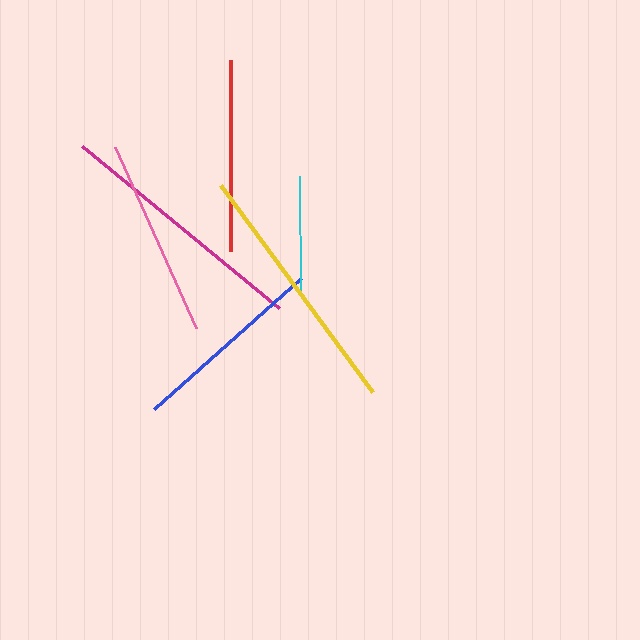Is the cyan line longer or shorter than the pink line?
The pink line is longer than the cyan line.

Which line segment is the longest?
The magenta line is the longest at approximately 256 pixels.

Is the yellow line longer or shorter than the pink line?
The yellow line is longer than the pink line.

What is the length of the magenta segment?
The magenta segment is approximately 256 pixels long.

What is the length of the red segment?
The red segment is approximately 191 pixels long.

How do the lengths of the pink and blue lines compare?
The pink and blue lines are approximately the same length.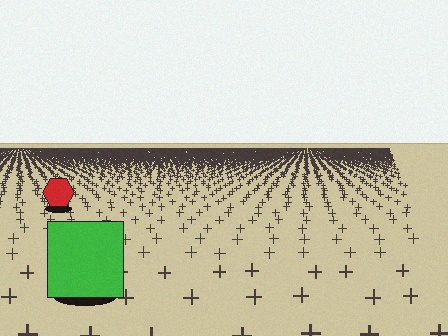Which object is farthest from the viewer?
The red hexagon is farthest from the viewer. It appears smaller and the ground texture around it is denser.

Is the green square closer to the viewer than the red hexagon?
Yes. The green square is closer — you can tell from the texture gradient: the ground texture is coarser near it.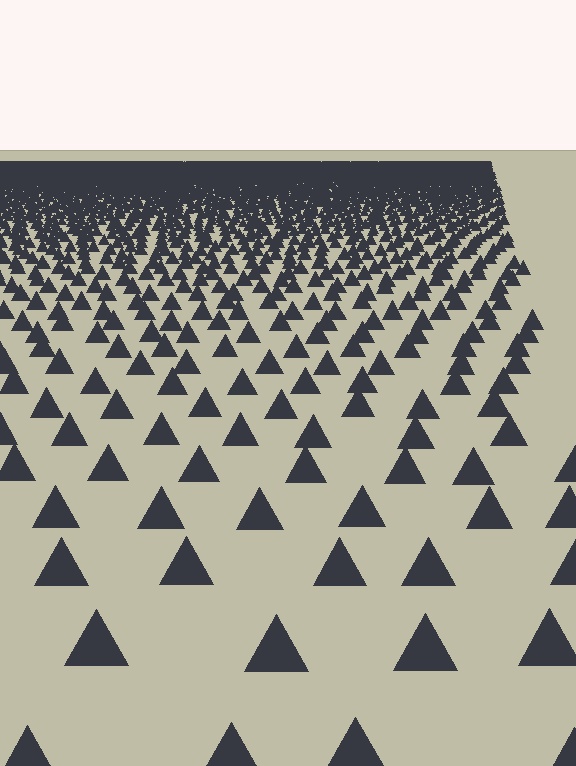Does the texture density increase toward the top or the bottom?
Density increases toward the top.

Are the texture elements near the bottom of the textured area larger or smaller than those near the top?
Larger. Near the bottom, elements are closer to the viewer and appear at a bigger on-screen size.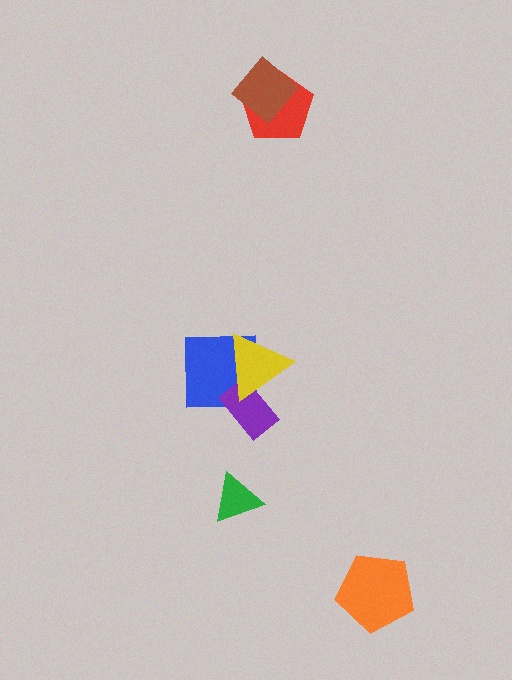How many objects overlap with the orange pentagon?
0 objects overlap with the orange pentagon.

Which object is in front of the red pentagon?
The brown diamond is in front of the red pentagon.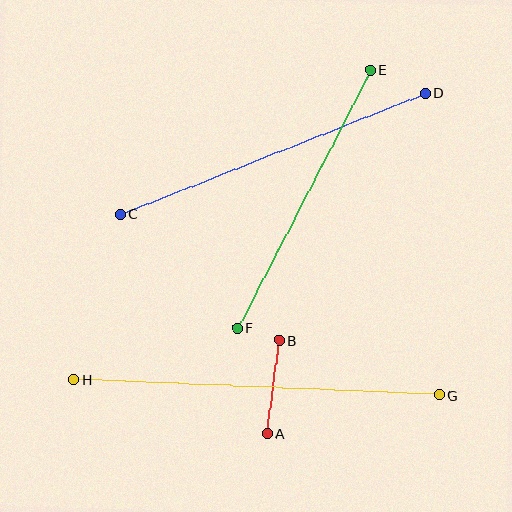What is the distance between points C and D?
The distance is approximately 328 pixels.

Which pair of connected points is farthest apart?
Points G and H are farthest apart.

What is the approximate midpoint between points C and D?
The midpoint is at approximately (273, 153) pixels.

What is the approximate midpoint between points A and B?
The midpoint is at approximately (273, 387) pixels.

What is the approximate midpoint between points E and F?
The midpoint is at approximately (304, 199) pixels.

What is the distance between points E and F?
The distance is approximately 290 pixels.